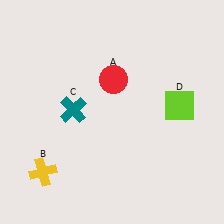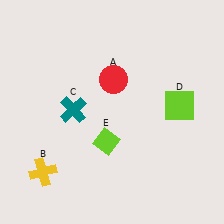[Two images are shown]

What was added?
A lime diamond (E) was added in Image 2.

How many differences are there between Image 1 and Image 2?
There is 1 difference between the two images.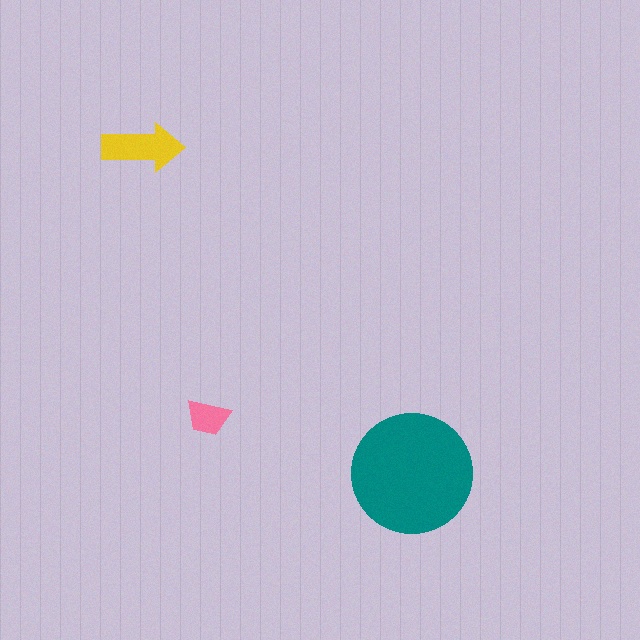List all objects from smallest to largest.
The pink trapezoid, the yellow arrow, the teal circle.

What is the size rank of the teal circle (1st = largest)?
1st.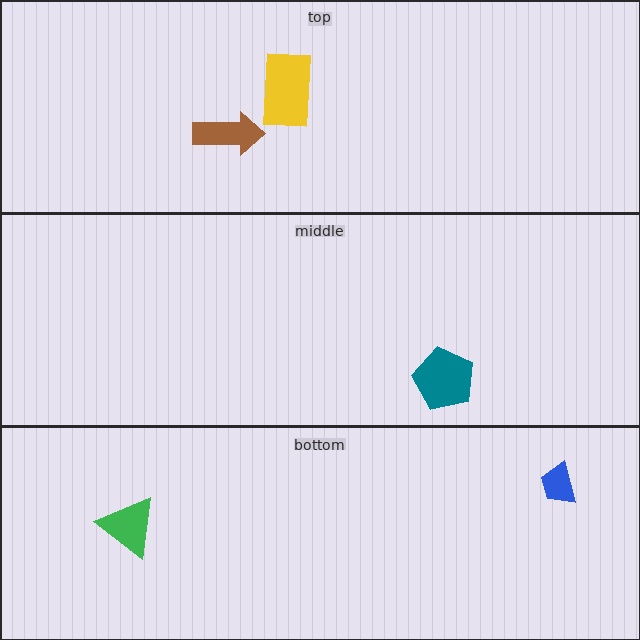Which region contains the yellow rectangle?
The top region.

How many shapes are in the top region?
2.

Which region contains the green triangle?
The bottom region.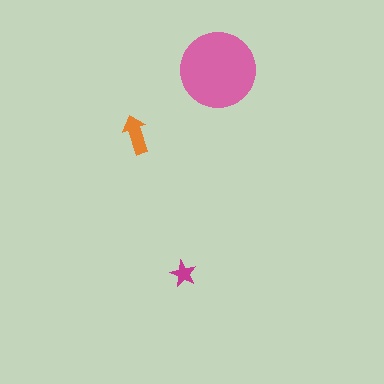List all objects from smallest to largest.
The magenta star, the orange arrow, the pink circle.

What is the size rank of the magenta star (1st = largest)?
3rd.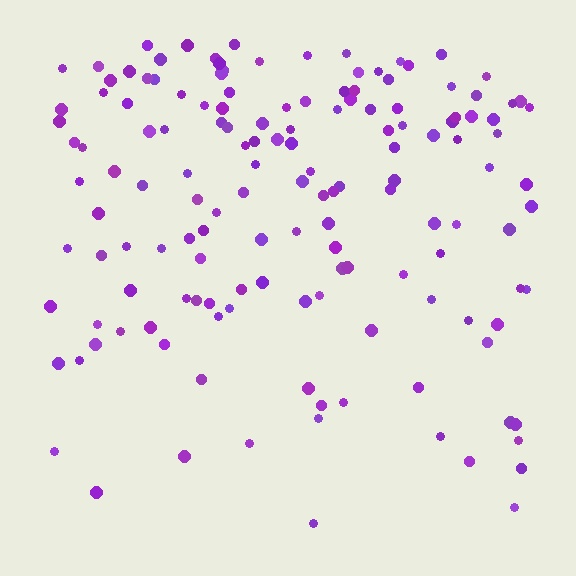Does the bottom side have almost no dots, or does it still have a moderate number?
Still a moderate number, just noticeably fewer than the top.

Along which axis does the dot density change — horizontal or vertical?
Vertical.